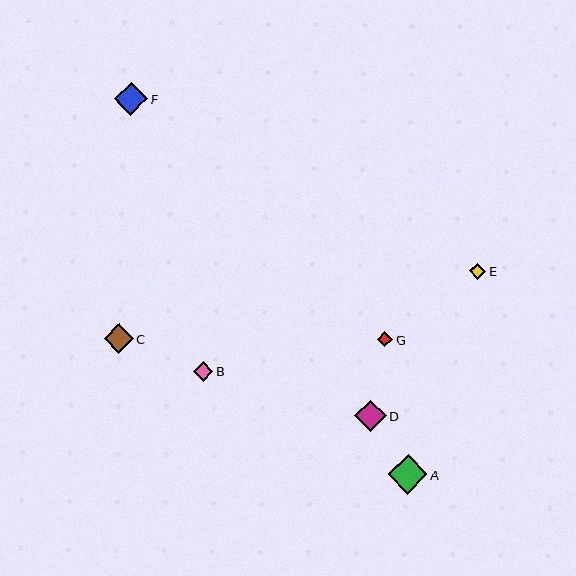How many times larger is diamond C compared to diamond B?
Diamond C is approximately 1.5 times the size of diamond B.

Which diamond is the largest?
Diamond A is the largest with a size of approximately 39 pixels.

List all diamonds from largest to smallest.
From largest to smallest: A, F, D, C, B, E, G.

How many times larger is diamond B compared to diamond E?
Diamond B is approximately 1.2 times the size of diamond E.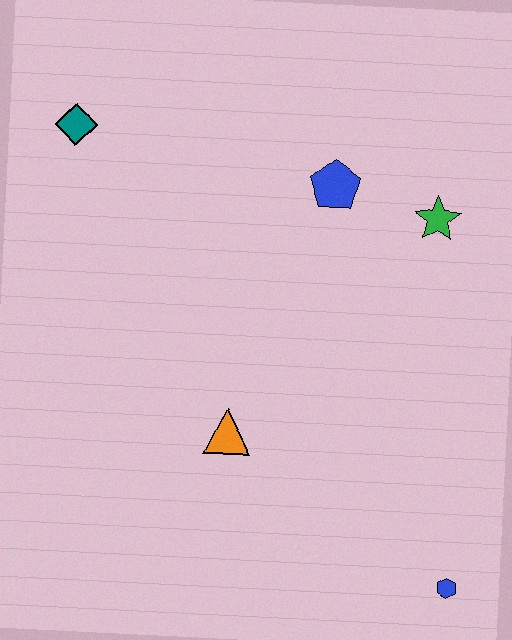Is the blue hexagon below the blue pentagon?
Yes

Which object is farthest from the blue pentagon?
The blue hexagon is farthest from the blue pentagon.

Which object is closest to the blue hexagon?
The orange triangle is closest to the blue hexagon.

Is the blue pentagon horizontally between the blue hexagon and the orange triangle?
Yes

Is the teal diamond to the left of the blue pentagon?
Yes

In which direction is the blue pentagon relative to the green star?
The blue pentagon is to the left of the green star.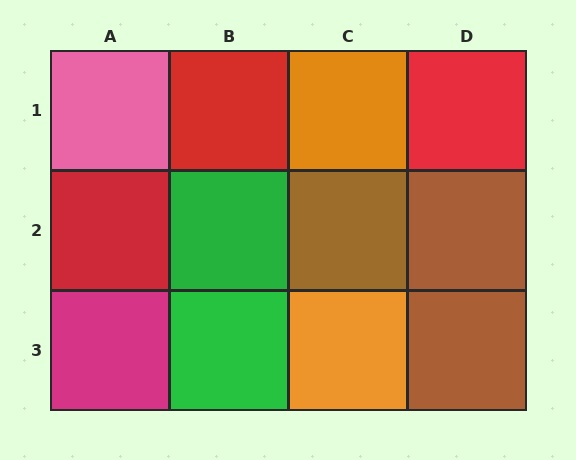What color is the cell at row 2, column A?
Red.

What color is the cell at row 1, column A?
Pink.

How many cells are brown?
3 cells are brown.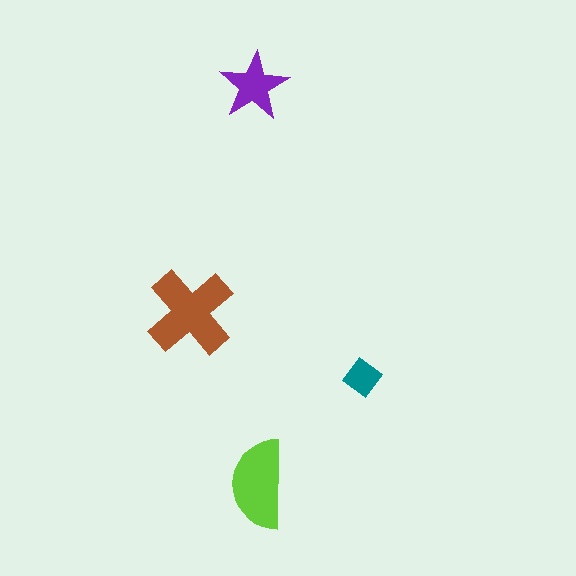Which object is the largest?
The brown cross.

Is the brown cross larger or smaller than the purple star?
Larger.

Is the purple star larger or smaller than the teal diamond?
Larger.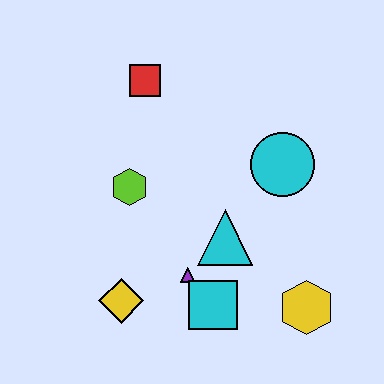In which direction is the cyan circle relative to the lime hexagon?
The cyan circle is to the right of the lime hexagon.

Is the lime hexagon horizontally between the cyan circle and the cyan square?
No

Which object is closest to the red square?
The lime hexagon is closest to the red square.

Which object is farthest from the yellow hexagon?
The red square is farthest from the yellow hexagon.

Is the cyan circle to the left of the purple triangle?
No